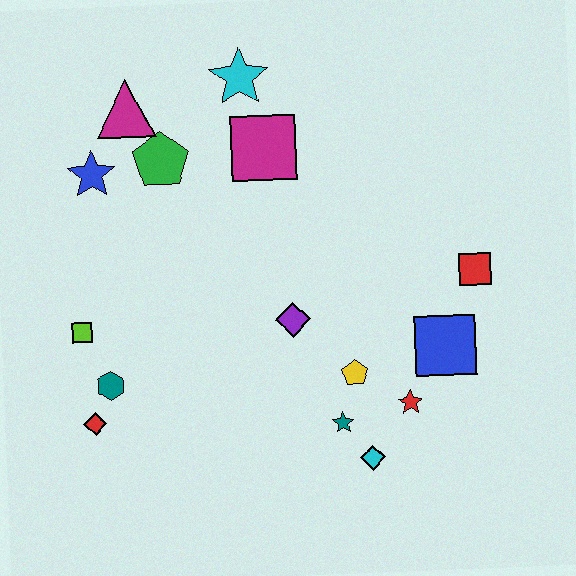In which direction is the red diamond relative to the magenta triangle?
The red diamond is below the magenta triangle.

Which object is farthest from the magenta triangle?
The cyan diamond is farthest from the magenta triangle.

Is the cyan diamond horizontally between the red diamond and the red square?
Yes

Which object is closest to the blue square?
The red star is closest to the blue square.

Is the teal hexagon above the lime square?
No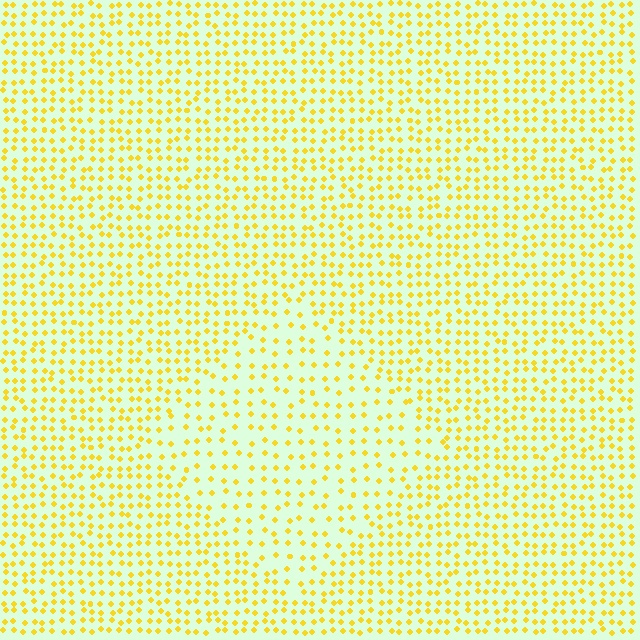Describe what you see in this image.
The image contains small yellow elements arranged at two different densities. A diamond-shaped region is visible where the elements are less densely packed than the surrounding area.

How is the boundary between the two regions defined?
The boundary is defined by a change in element density (approximately 1.8x ratio). All elements are the same color, size, and shape.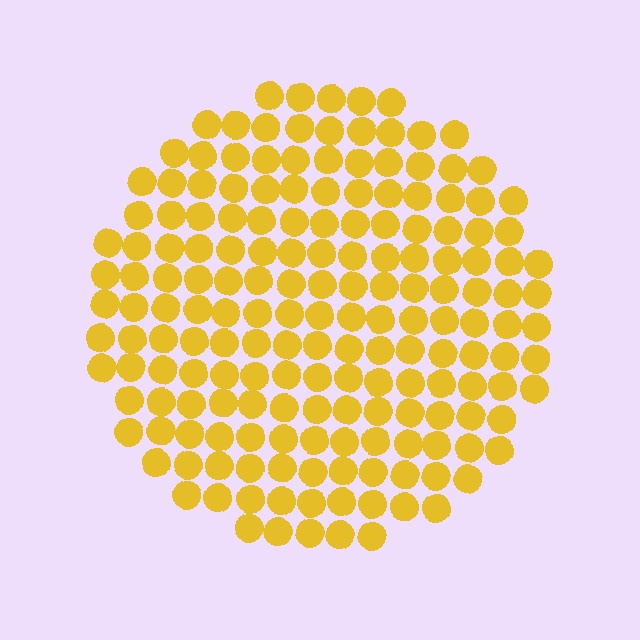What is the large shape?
The large shape is a circle.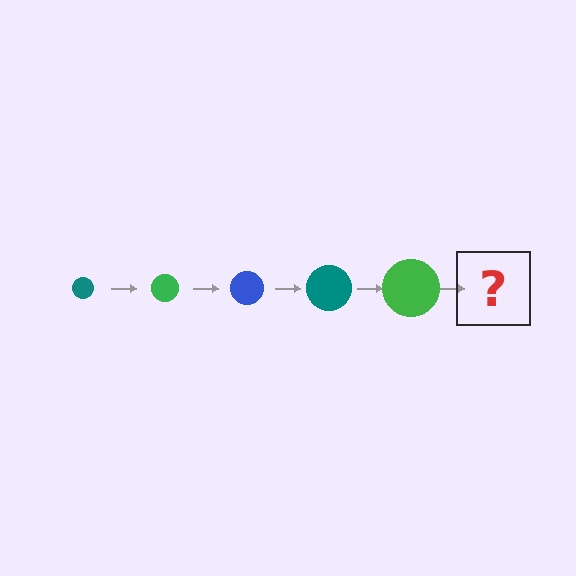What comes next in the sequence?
The next element should be a blue circle, larger than the previous one.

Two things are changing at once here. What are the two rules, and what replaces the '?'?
The two rules are that the circle grows larger each step and the color cycles through teal, green, and blue. The '?' should be a blue circle, larger than the previous one.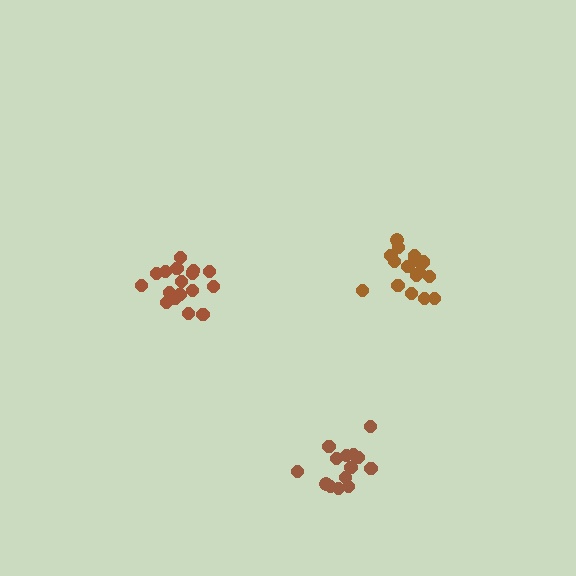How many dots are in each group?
Group 1: 17 dots, Group 2: 14 dots, Group 3: 16 dots (47 total).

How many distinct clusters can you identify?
There are 3 distinct clusters.